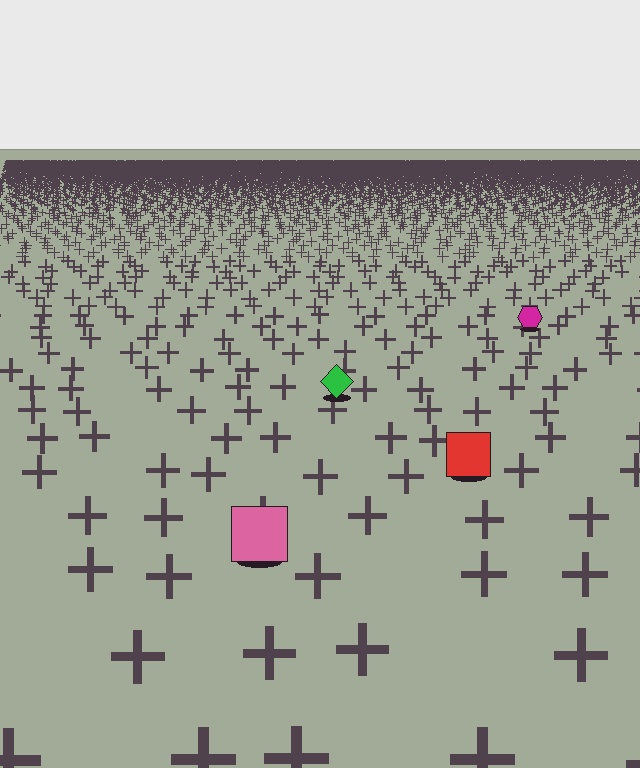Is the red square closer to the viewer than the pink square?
No. The pink square is closer — you can tell from the texture gradient: the ground texture is coarser near it.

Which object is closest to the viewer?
The pink square is closest. The texture marks near it are larger and more spread out.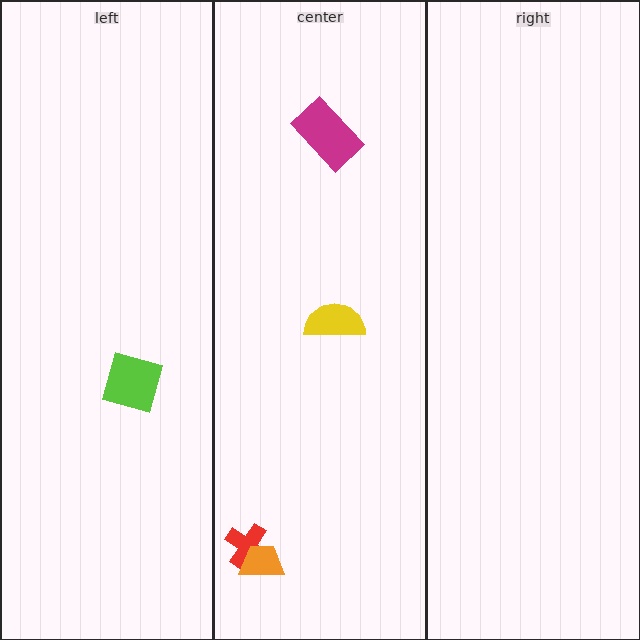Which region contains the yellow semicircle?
The center region.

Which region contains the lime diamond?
The left region.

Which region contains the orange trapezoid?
The center region.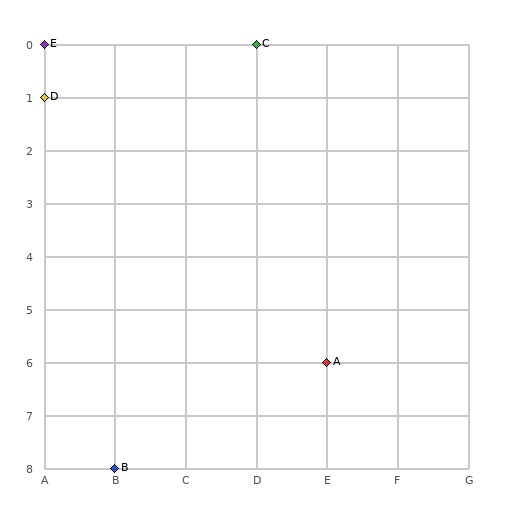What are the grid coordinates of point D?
Point D is at grid coordinates (A, 1).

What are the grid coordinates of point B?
Point B is at grid coordinates (B, 8).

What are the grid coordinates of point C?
Point C is at grid coordinates (D, 0).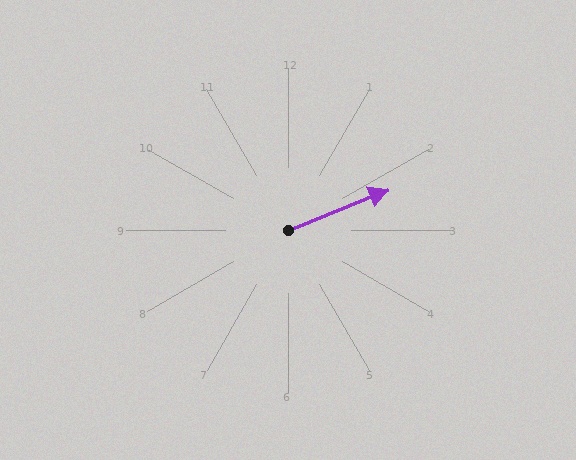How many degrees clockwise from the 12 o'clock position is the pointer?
Approximately 68 degrees.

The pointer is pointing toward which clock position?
Roughly 2 o'clock.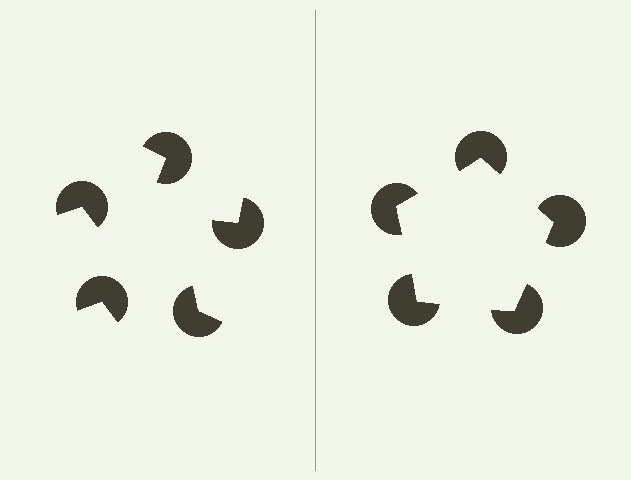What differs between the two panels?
The pac-man discs are positioned identically on both sides; only the wedge orientations differ. On the right they align to a pentagon; on the left they are misaligned.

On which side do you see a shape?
An illusory pentagon appears on the right side. On the left side the wedge cuts are rotated, so no coherent shape forms.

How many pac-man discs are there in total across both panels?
10 — 5 on each side.